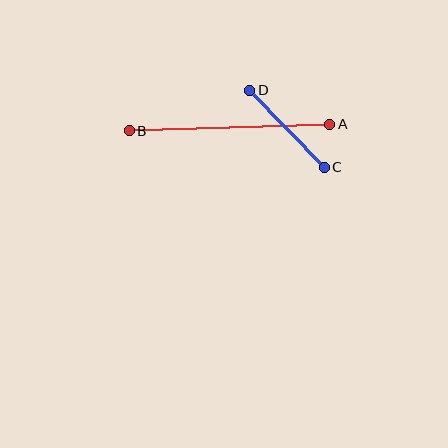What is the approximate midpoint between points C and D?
The midpoint is at approximately (287, 129) pixels.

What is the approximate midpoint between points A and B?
The midpoint is at approximately (230, 127) pixels.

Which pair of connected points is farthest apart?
Points A and B are farthest apart.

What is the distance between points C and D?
The distance is approximately 107 pixels.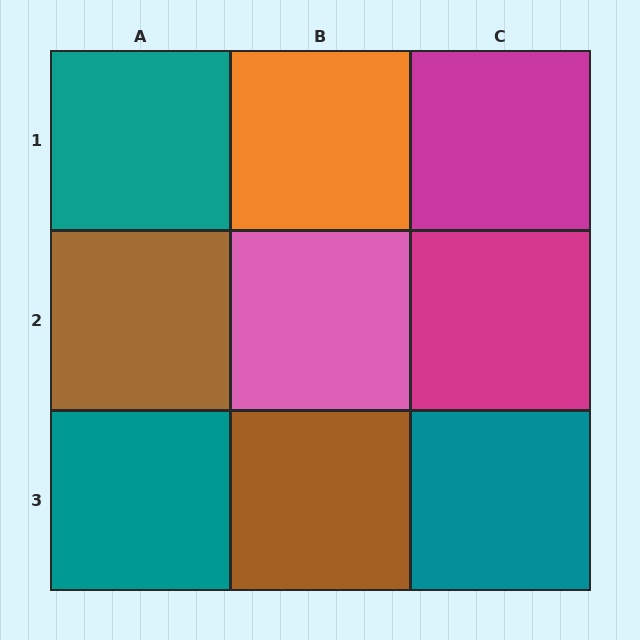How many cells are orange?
1 cell is orange.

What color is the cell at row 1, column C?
Magenta.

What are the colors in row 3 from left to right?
Teal, brown, teal.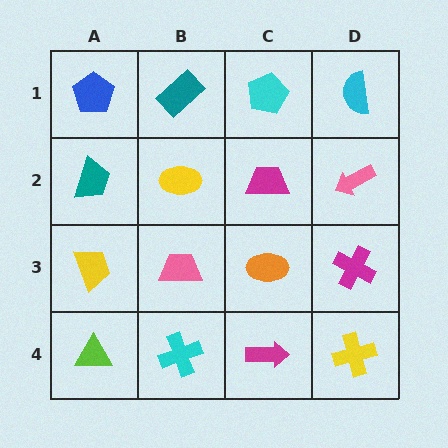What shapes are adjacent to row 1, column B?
A yellow ellipse (row 2, column B), a blue pentagon (row 1, column A), a cyan pentagon (row 1, column C).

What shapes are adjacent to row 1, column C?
A magenta trapezoid (row 2, column C), a teal rectangle (row 1, column B), a cyan semicircle (row 1, column D).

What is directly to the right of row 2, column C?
A pink arrow.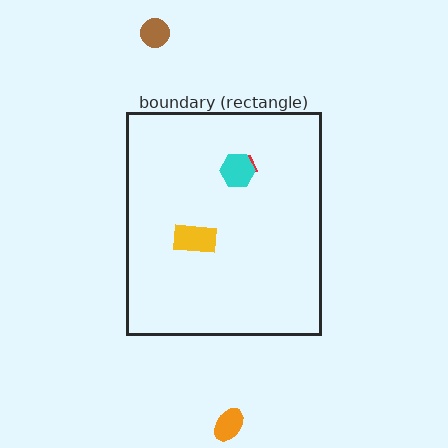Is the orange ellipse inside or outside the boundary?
Outside.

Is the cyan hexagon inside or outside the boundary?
Inside.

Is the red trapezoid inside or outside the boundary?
Inside.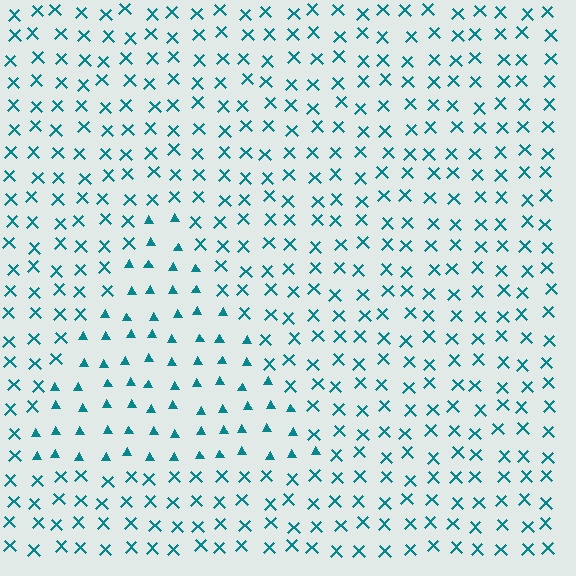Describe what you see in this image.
The image is filled with small teal elements arranged in a uniform grid. A triangle-shaped region contains triangles, while the surrounding area contains X marks. The boundary is defined purely by the change in element shape.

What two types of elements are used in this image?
The image uses triangles inside the triangle region and X marks outside it.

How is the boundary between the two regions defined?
The boundary is defined by a change in element shape: triangles inside vs. X marks outside. All elements share the same color and spacing.